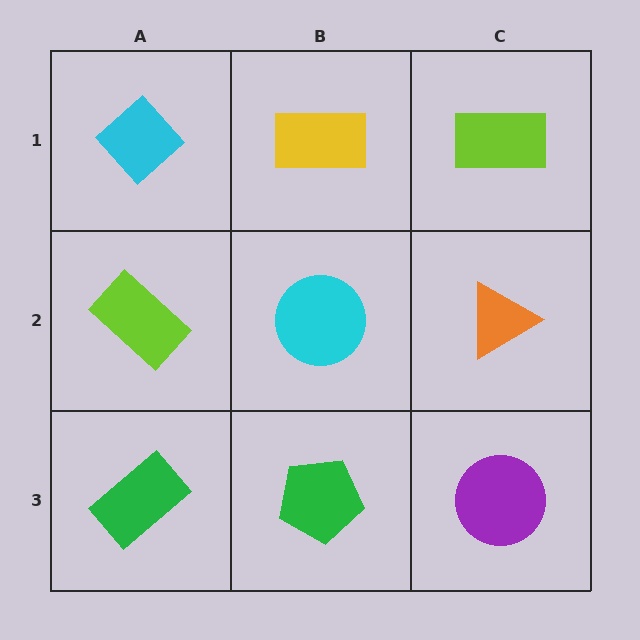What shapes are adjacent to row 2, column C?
A lime rectangle (row 1, column C), a purple circle (row 3, column C), a cyan circle (row 2, column B).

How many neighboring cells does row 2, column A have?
3.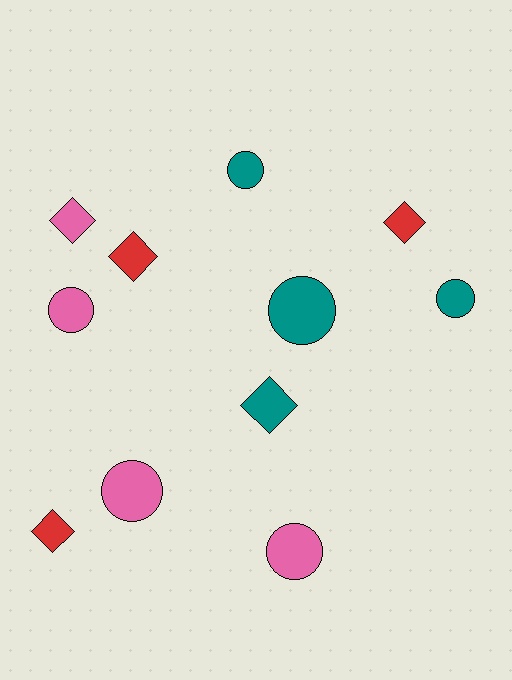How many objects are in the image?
There are 11 objects.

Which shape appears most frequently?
Circle, with 6 objects.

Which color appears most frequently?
Pink, with 4 objects.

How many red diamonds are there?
There are 3 red diamonds.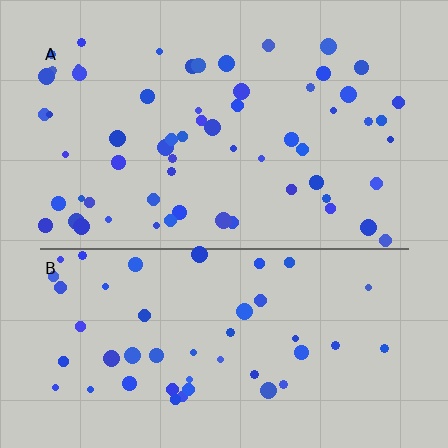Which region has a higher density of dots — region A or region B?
A (the top).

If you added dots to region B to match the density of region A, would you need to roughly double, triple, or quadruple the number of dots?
Approximately double.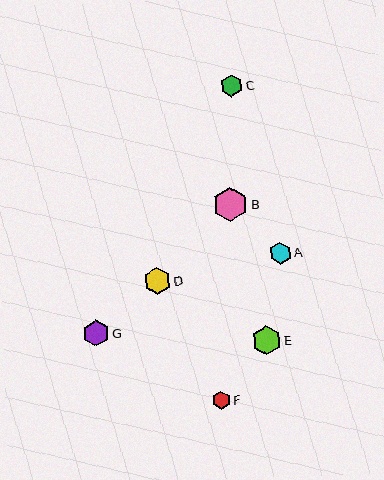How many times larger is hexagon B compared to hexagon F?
Hexagon B is approximately 1.9 times the size of hexagon F.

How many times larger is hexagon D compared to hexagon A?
Hexagon D is approximately 1.2 times the size of hexagon A.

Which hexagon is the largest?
Hexagon B is the largest with a size of approximately 34 pixels.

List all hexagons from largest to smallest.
From largest to smallest: B, E, D, G, C, A, F.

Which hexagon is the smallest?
Hexagon F is the smallest with a size of approximately 18 pixels.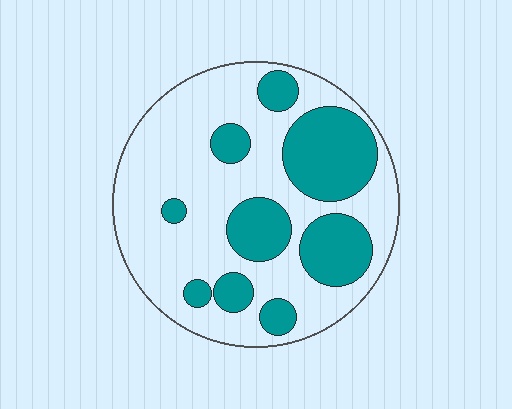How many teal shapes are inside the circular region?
9.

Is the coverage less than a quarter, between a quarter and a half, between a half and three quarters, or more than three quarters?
Between a quarter and a half.